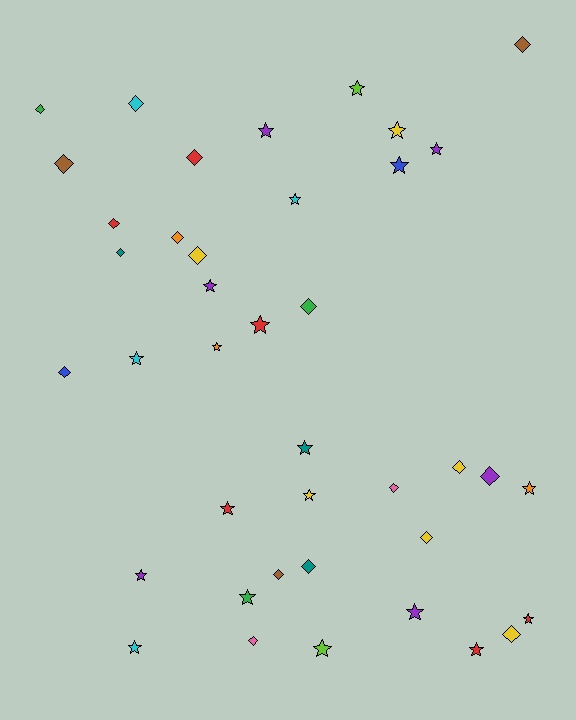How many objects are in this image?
There are 40 objects.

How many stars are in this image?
There are 21 stars.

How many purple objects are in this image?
There are 6 purple objects.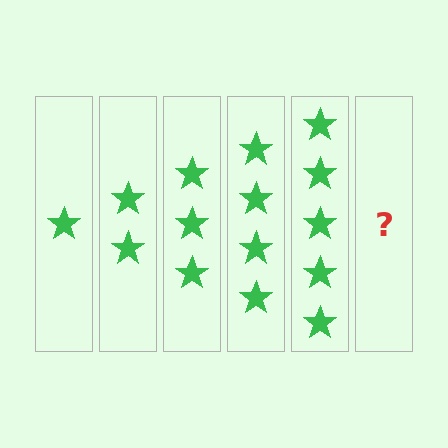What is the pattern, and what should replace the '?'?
The pattern is that each step adds one more star. The '?' should be 6 stars.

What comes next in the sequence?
The next element should be 6 stars.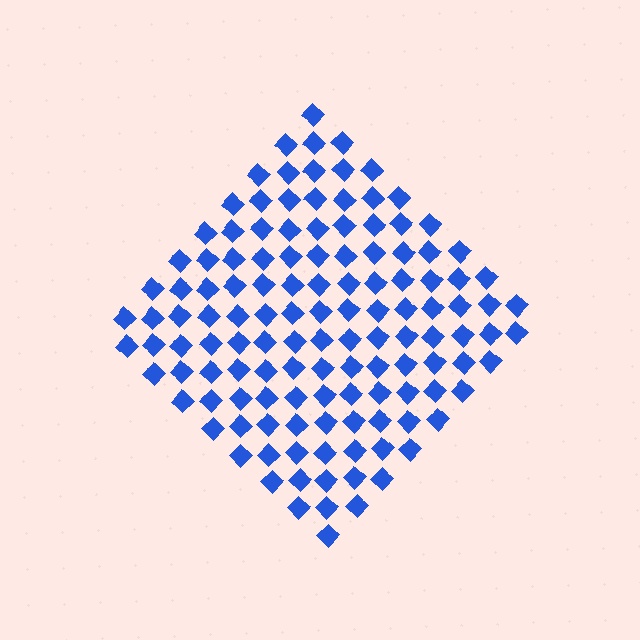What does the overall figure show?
The overall figure shows a diamond.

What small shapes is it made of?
It is made of small diamonds.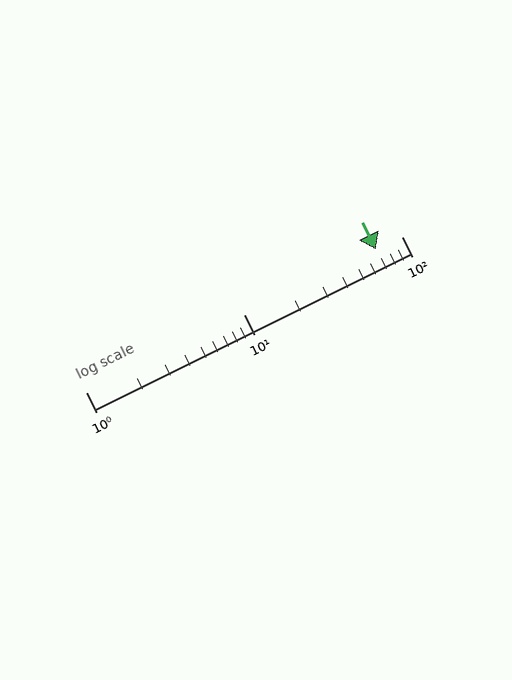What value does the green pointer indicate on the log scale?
The pointer indicates approximately 69.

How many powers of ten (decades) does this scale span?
The scale spans 2 decades, from 1 to 100.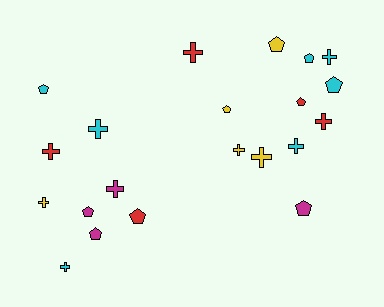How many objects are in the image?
There are 21 objects.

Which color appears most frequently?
Cyan, with 7 objects.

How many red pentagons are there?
There are 2 red pentagons.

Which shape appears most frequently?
Cross, with 11 objects.